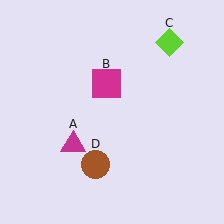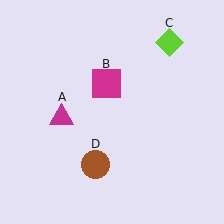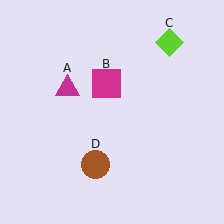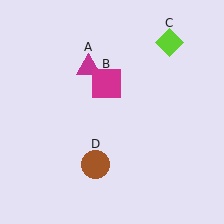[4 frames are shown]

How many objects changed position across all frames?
1 object changed position: magenta triangle (object A).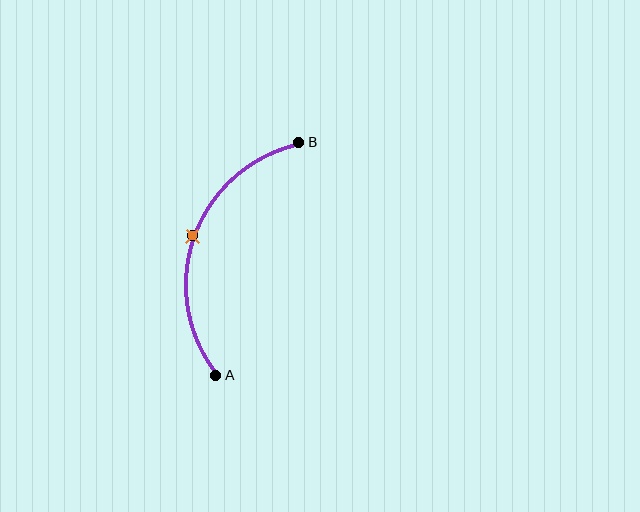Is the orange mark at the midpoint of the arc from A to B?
Yes. The orange mark lies on the arc at equal arc-length from both A and B — it is the arc midpoint.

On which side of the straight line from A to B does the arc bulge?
The arc bulges to the left of the straight line connecting A and B.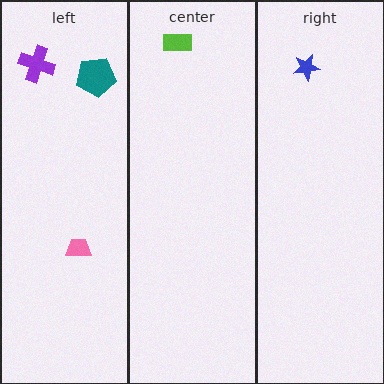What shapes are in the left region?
The purple cross, the teal pentagon, the pink trapezoid.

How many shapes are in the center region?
1.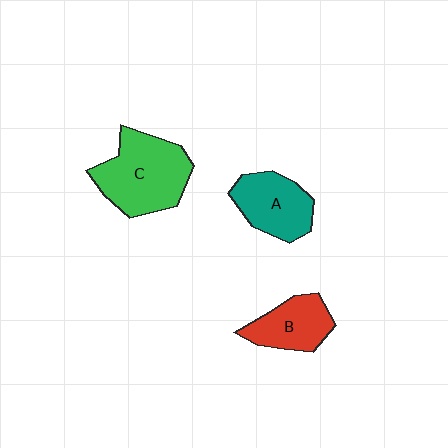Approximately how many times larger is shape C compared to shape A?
Approximately 1.5 times.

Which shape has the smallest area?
Shape B (red).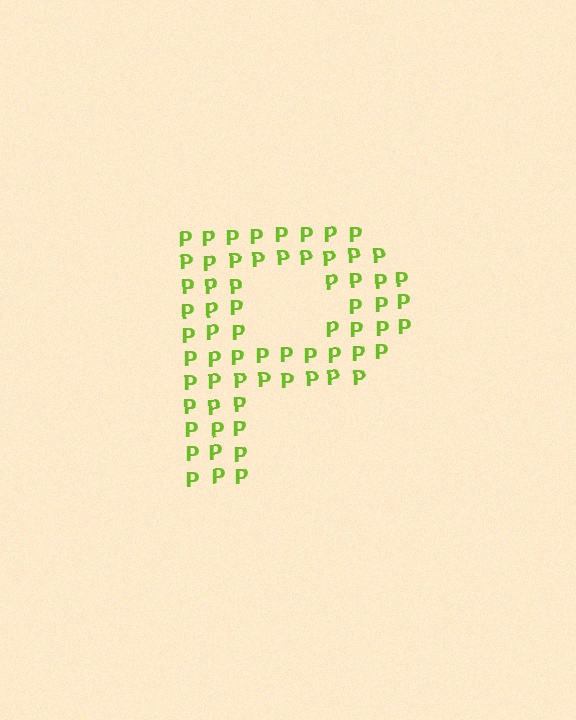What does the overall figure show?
The overall figure shows the letter P.